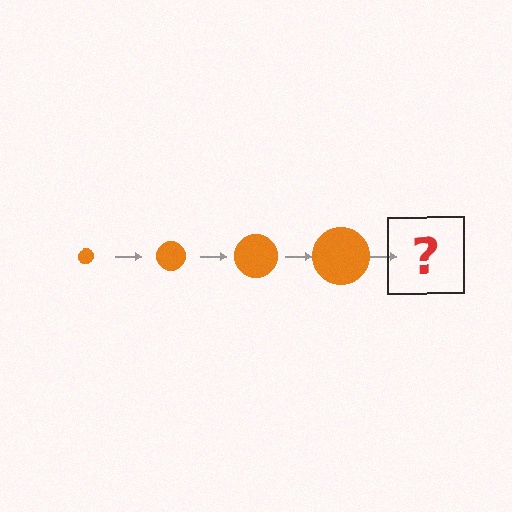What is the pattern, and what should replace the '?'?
The pattern is that the circle gets progressively larger each step. The '?' should be an orange circle, larger than the previous one.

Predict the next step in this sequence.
The next step is an orange circle, larger than the previous one.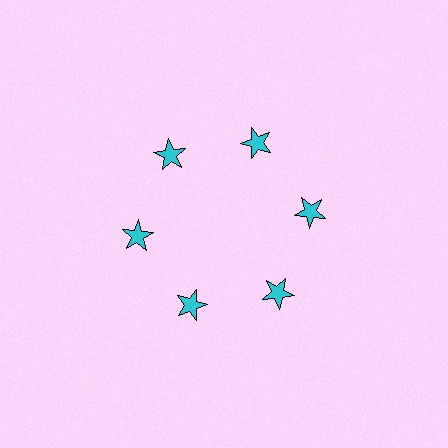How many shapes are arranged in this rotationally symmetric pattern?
There are 6 shapes, arranged in 6 groups of 1.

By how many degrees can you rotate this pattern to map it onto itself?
The pattern maps onto itself every 60 degrees of rotation.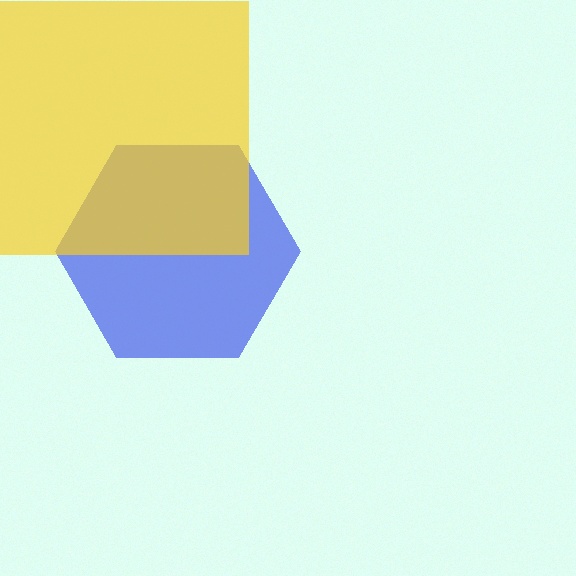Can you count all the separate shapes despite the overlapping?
Yes, there are 2 separate shapes.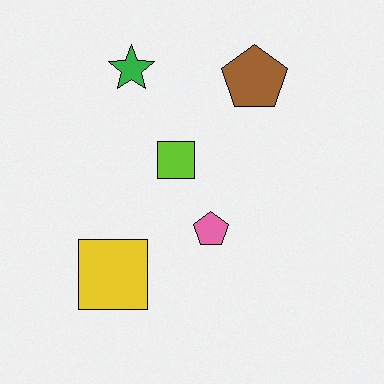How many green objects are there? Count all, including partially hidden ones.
There is 1 green object.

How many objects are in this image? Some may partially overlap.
There are 5 objects.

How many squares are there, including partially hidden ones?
There are 2 squares.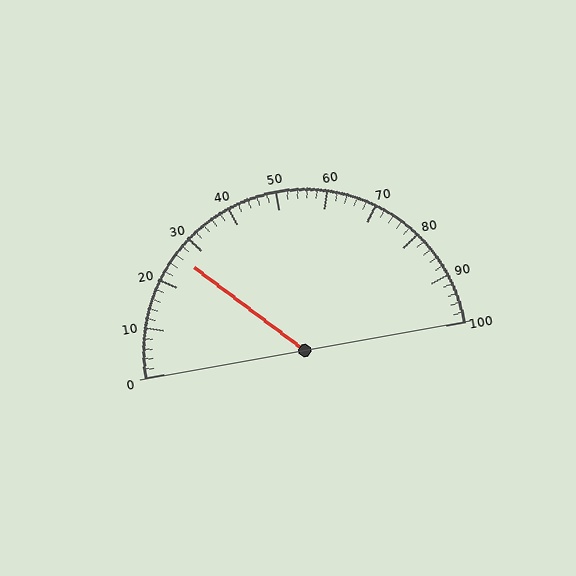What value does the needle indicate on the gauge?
The needle indicates approximately 26.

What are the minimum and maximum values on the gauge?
The gauge ranges from 0 to 100.